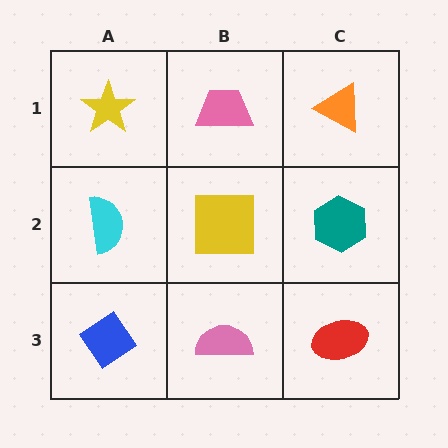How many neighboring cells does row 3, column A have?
2.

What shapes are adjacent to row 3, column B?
A yellow square (row 2, column B), a blue diamond (row 3, column A), a red ellipse (row 3, column C).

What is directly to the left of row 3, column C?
A pink semicircle.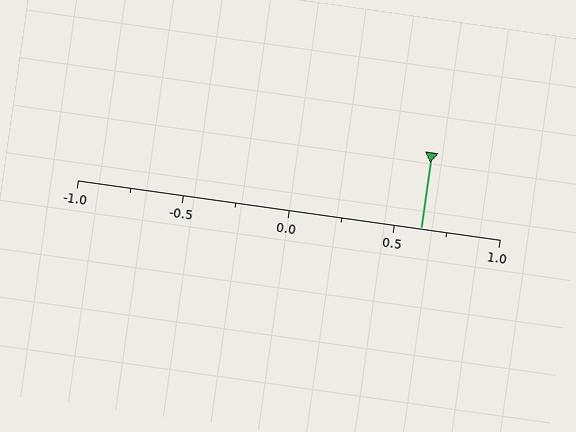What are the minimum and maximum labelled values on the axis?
The axis runs from -1.0 to 1.0.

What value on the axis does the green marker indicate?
The marker indicates approximately 0.62.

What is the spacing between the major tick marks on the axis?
The major ticks are spaced 0.5 apart.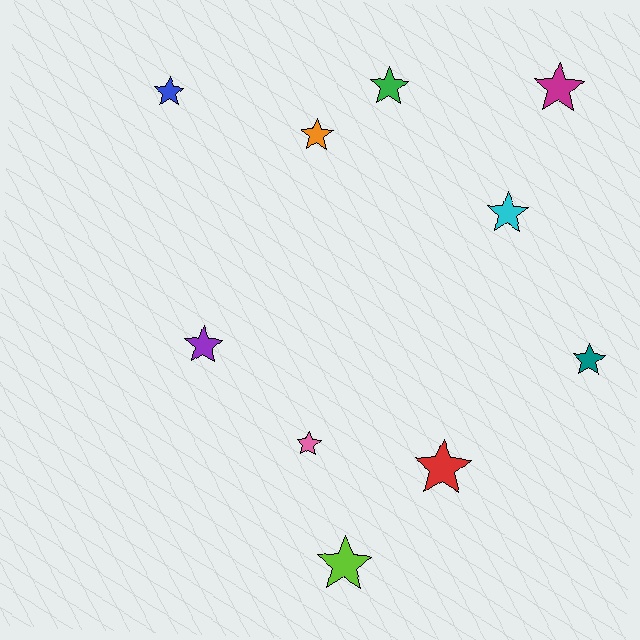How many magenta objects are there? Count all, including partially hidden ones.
There is 1 magenta object.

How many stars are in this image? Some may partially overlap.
There are 10 stars.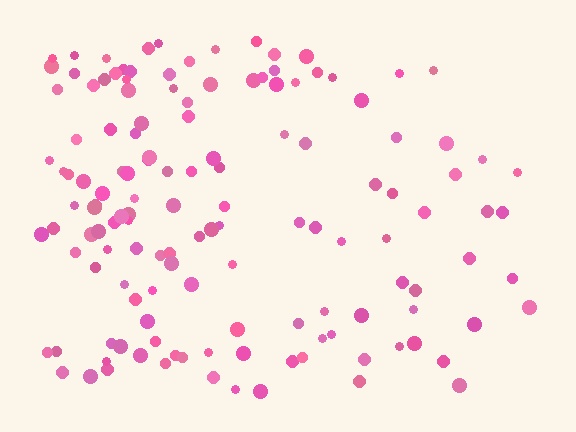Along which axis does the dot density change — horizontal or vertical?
Horizontal.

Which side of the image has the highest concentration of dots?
The left.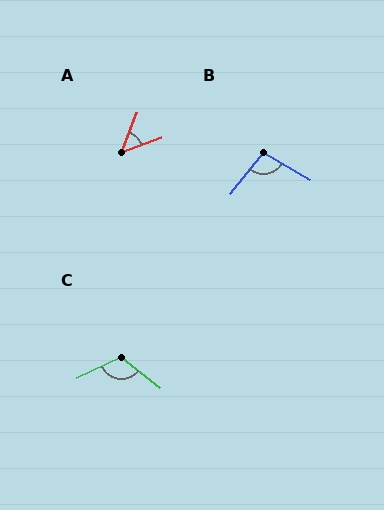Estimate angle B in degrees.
Approximately 99 degrees.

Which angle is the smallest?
A, at approximately 48 degrees.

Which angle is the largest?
C, at approximately 116 degrees.